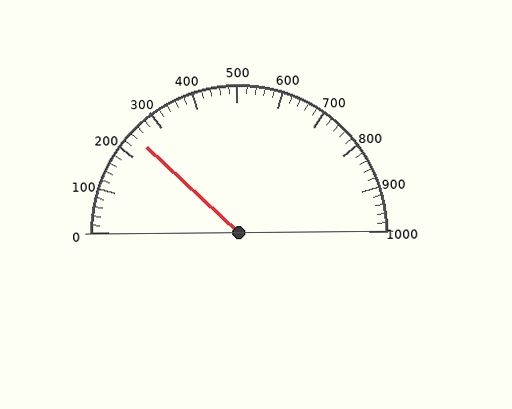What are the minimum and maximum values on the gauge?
The gauge ranges from 0 to 1000.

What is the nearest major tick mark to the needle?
The nearest major tick mark is 200.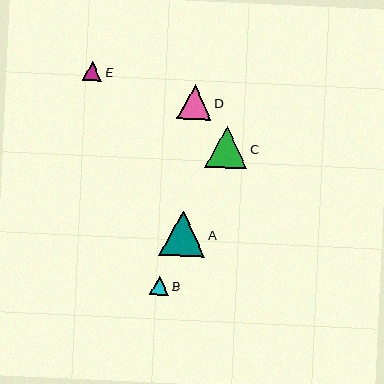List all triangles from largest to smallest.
From largest to smallest: A, C, D, E, B.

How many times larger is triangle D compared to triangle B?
Triangle D is approximately 1.9 times the size of triangle B.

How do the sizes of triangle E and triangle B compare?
Triangle E and triangle B are approximately the same size.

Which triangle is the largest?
Triangle A is the largest with a size of approximately 45 pixels.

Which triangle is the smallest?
Triangle B is the smallest with a size of approximately 18 pixels.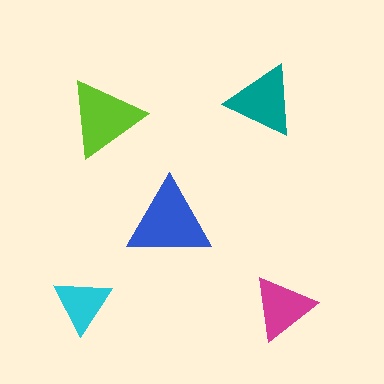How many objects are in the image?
There are 5 objects in the image.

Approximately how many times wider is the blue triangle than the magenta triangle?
About 1.5 times wider.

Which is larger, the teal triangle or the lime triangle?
The lime one.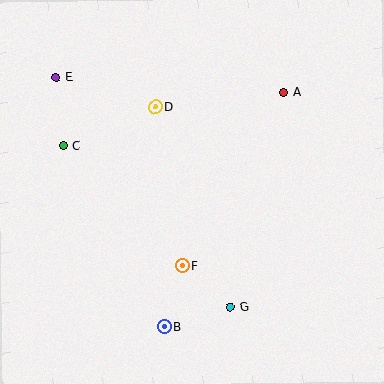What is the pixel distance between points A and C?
The distance between A and C is 226 pixels.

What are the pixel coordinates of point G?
Point G is at (230, 307).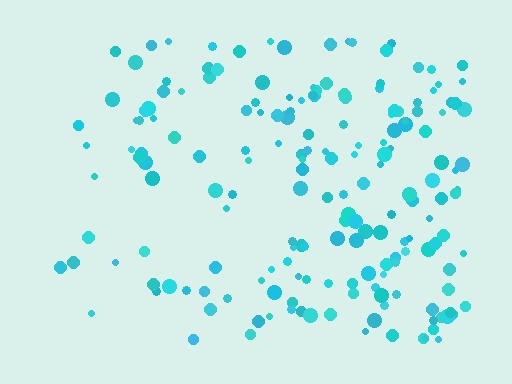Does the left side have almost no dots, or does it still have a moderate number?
Still a moderate number, just noticeably fewer than the right.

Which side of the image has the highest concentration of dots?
The right.